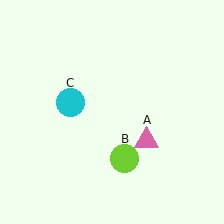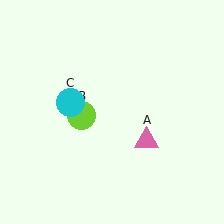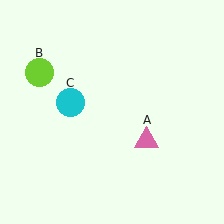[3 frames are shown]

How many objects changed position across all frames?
1 object changed position: lime circle (object B).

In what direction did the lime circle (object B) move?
The lime circle (object B) moved up and to the left.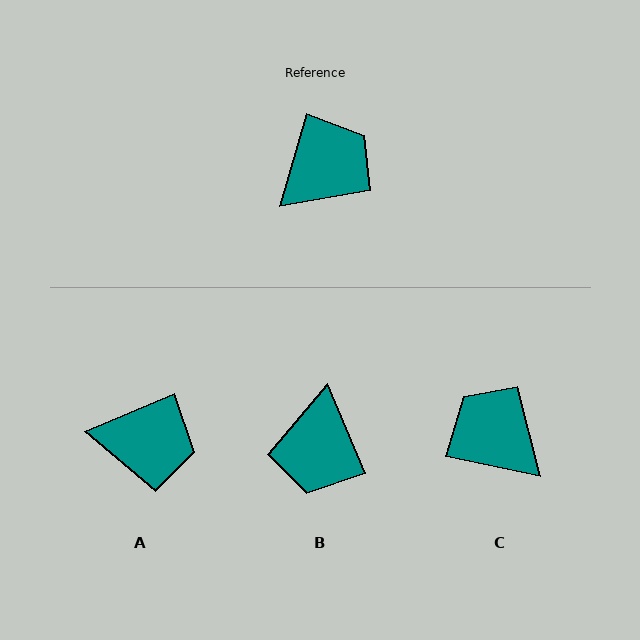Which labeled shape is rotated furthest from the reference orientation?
B, about 140 degrees away.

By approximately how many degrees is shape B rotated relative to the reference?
Approximately 140 degrees clockwise.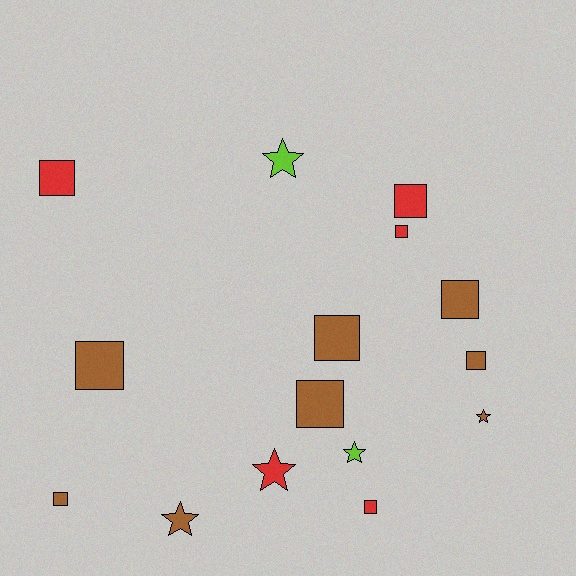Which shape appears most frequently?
Square, with 10 objects.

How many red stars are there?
There is 1 red star.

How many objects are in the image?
There are 15 objects.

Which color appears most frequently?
Brown, with 8 objects.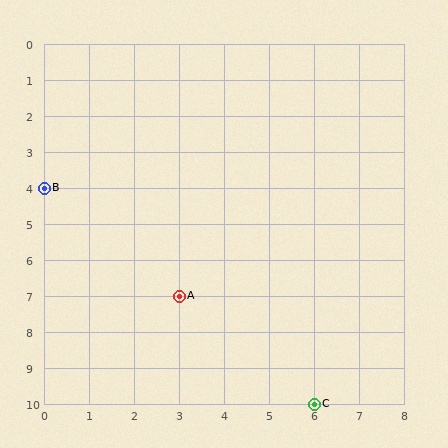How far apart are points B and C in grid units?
Points B and C are 6 columns and 6 rows apart (about 8.5 grid units diagonally).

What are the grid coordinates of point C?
Point C is at grid coordinates (6, 10).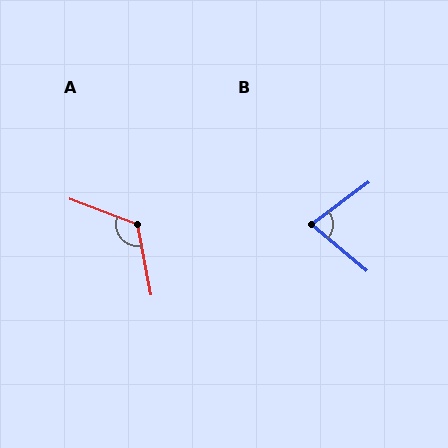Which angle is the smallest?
B, at approximately 77 degrees.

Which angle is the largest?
A, at approximately 121 degrees.